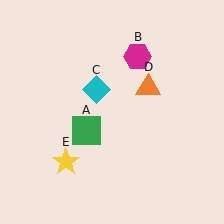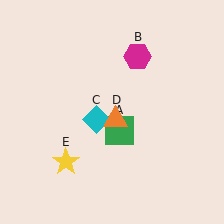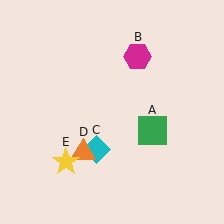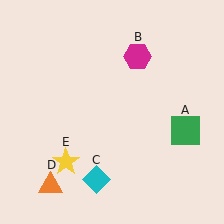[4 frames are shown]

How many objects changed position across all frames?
3 objects changed position: green square (object A), cyan diamond (object C), orange triangle (object D).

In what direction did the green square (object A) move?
The green square (object A) moved right.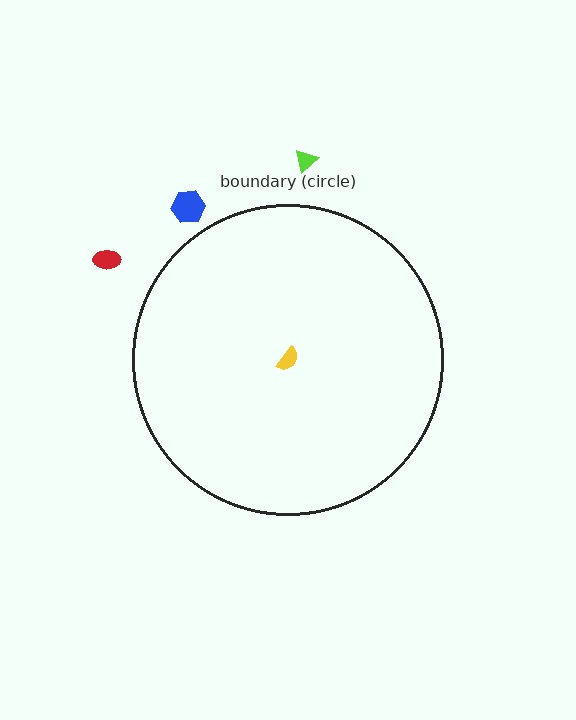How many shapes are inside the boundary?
1 inside, 3 outside.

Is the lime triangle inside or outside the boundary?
Outside.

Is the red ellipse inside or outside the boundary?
Outside.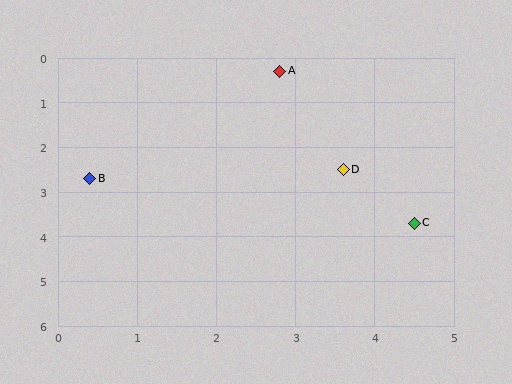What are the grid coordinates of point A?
Point A is at approximately (2.8, 0.3).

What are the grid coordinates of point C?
Point C is at approximately (4.5, 3.7).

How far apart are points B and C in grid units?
Points B and C are about 4.2 grid units apart.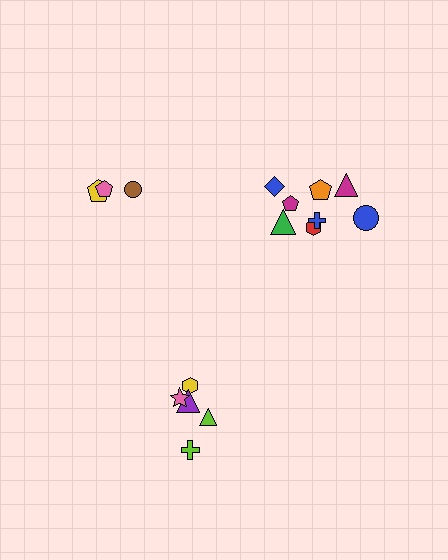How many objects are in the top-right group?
There are 8 objects.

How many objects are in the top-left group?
There are 3 objects.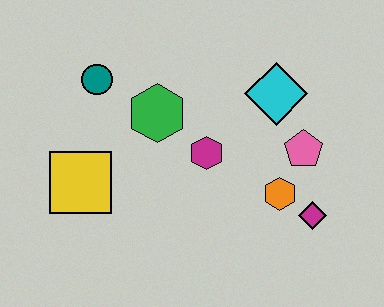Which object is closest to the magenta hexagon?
The green hexagon is closest to the magenta hexagon.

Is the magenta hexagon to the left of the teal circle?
No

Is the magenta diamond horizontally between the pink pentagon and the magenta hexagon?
No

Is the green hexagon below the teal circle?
Yes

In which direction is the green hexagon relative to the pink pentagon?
The green hexagon is to the left of the pink pentagon.